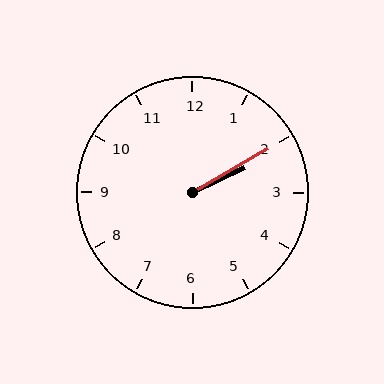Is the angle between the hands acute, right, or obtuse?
It is acute.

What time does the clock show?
2:10.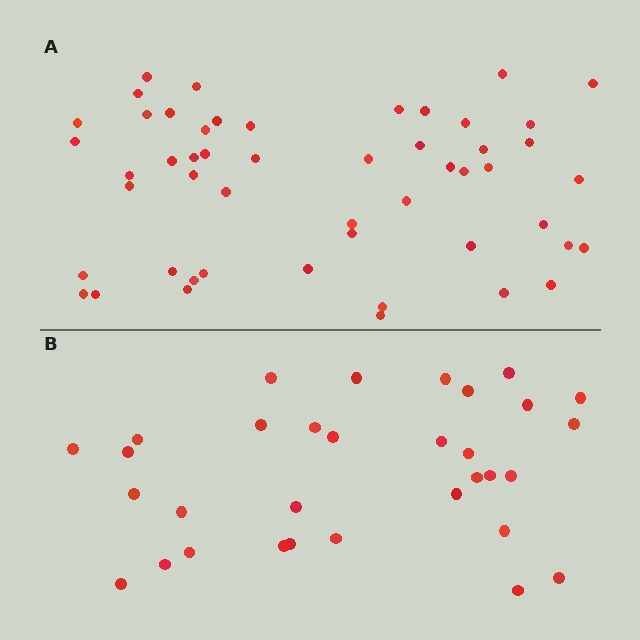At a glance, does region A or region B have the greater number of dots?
Region A (the top region) has more dots.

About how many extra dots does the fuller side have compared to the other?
Region A has approximately 20 more dots than region B.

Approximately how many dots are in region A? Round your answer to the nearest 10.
About 50 dots. (The exact count is 51, which rounds to 50.)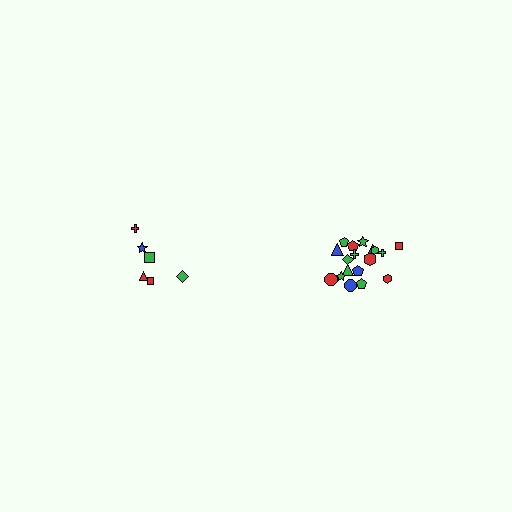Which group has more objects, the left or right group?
The right group.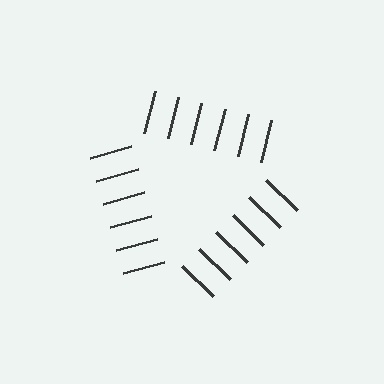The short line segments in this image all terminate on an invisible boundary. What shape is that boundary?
An illusory triangle — the line segments terminate on its edges but no continuous stroke is drawn.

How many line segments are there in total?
18 — 6 along each of the 3 edges.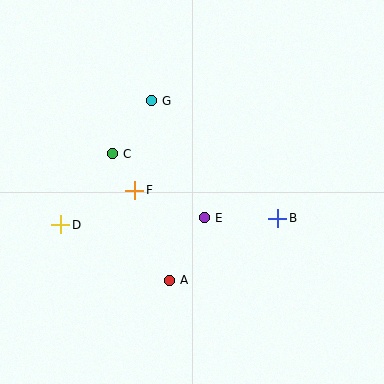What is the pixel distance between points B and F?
The distance between B and F is 146 pixels.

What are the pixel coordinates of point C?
Point C is at (112, 154).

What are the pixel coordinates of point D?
Point D is at (61, 225).